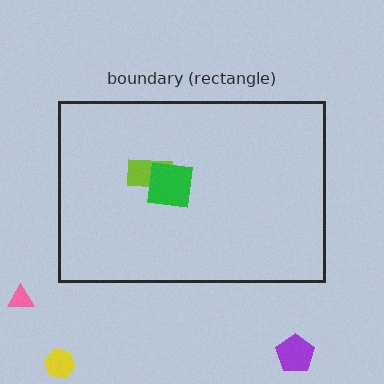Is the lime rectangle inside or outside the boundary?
Inside.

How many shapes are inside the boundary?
2 inside, 3 outside.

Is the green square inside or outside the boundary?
Inside.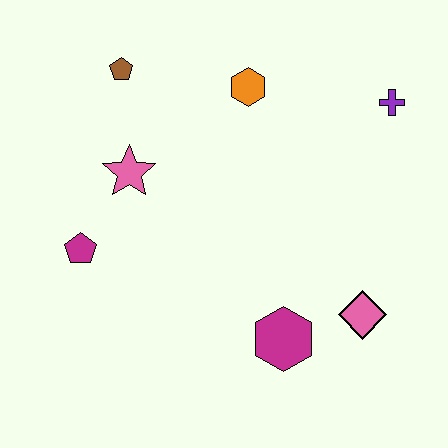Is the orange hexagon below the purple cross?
No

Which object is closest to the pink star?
The magenta pentagon is closest to the pink star.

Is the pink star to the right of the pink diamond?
No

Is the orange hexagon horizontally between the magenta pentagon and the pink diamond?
Yes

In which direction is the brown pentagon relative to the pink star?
The brown pentagon is above the pink star.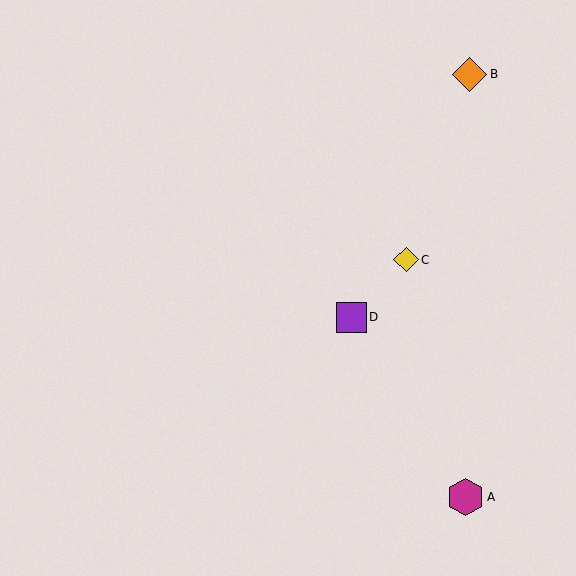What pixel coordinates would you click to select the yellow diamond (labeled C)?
Click at (406, 260) to select the yellow diamond C.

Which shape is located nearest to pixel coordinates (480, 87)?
The orange diamond (labeled B) at (470, 74) is nearest to that location.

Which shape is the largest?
The magenta hexagon (labeled A) is the largest.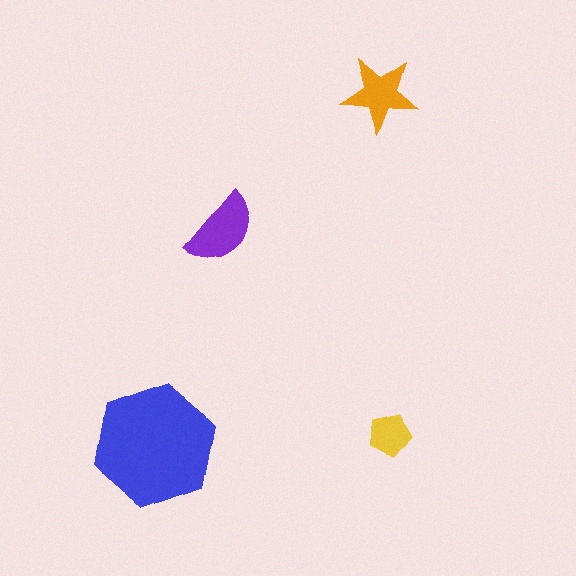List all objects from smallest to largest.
The yellow pentagon, the orange star, the purple semicircle, the blue hexagon.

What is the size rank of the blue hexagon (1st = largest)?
1st.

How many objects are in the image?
There are 4 objects in the image.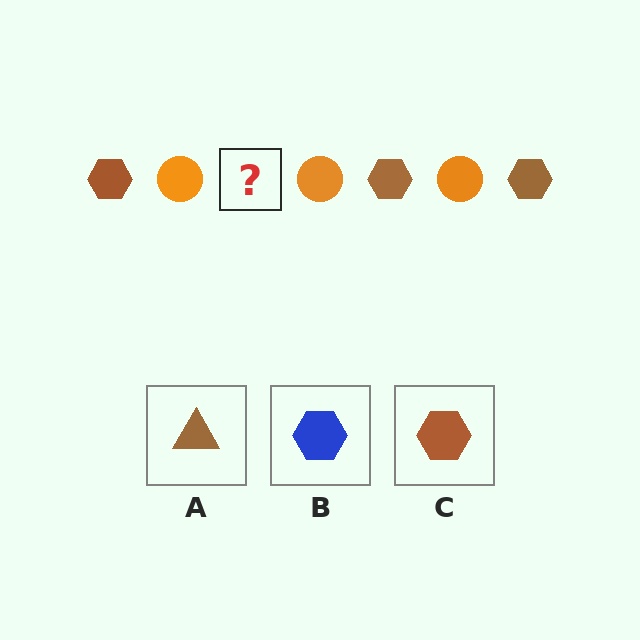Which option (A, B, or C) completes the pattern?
C.